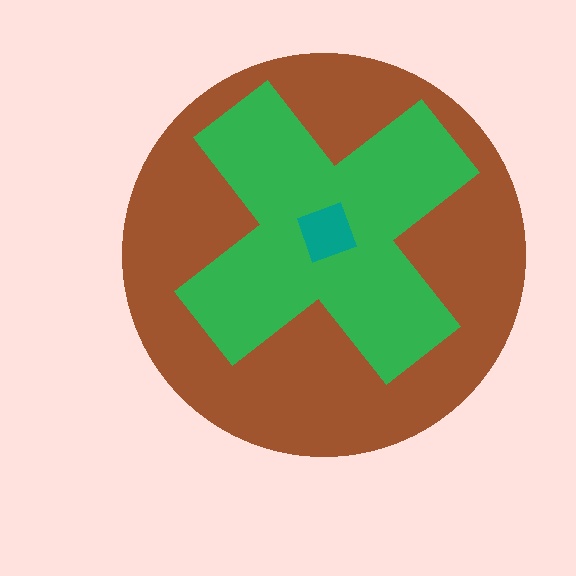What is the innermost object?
The teal square.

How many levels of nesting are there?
3.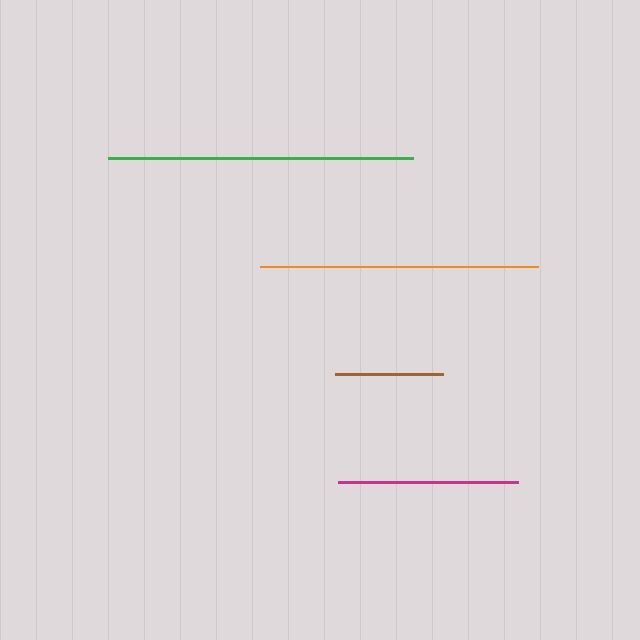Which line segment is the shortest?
The brown line is the shortest at approximately 108 pixels.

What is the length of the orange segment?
The orange segment is approximately 277 pixels long.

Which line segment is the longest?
The green line is the longest at approximately 305 pixels.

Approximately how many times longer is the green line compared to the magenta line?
The green line is approximately 1.7 times the length of the magenta line.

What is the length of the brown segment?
The brown segment is approximately 108 pixels long.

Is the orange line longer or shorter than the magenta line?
The orange line is longer than the magenta line.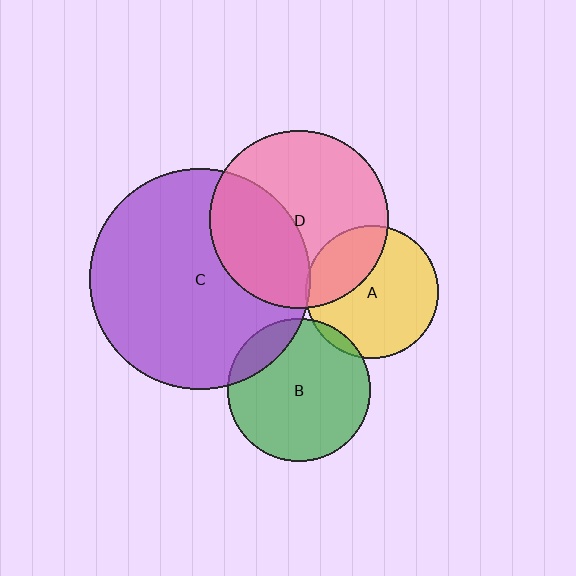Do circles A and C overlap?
Yes.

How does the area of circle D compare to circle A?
Approximately 1.8 times.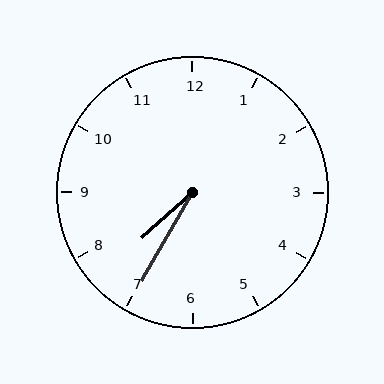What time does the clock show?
7:35.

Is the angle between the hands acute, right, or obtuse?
It is acute.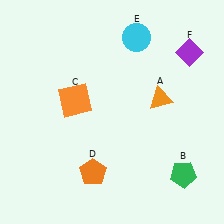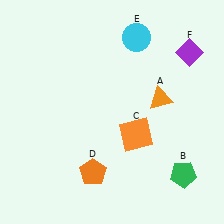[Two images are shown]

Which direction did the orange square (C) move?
The orange square (C) moved right.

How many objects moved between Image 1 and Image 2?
1 object moved between the two images.